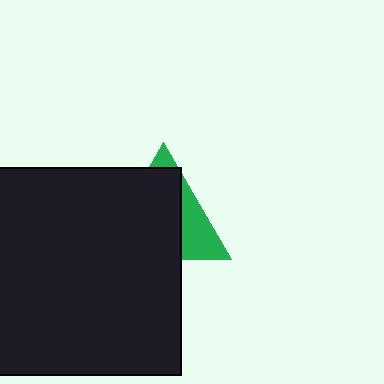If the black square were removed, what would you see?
You would see the complete green triangle.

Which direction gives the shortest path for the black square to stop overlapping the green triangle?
Moving toward the lower-left gives the shortest separation.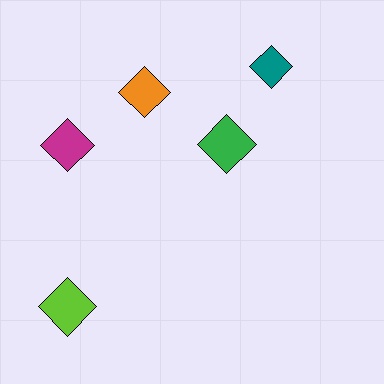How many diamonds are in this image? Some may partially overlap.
There are 5 diamonds.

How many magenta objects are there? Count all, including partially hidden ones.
There is 1 magenta object.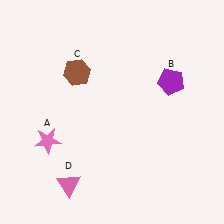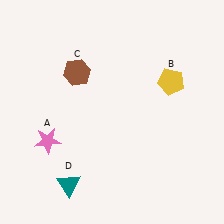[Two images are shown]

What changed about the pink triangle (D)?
In Image 1, D is pink. In Image 2, it changed to teal.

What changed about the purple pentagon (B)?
In Image 1, B is purple. In Image 2, it changed to yellow.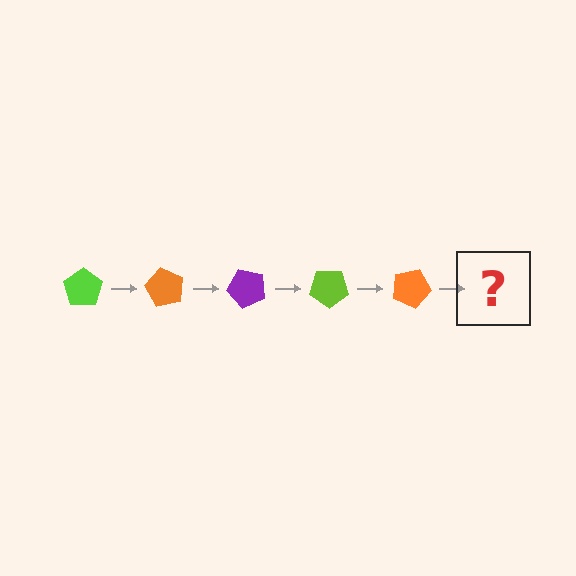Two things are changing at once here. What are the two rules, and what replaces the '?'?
The two rules are that it rotates 60 degrees each step and the color cycles through lime, orange, and purple. The '?' should be a purple pentagon, rotated 300 degrees from the start.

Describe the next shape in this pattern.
It should be a purple pentagon, rotated 300 degrees from the start.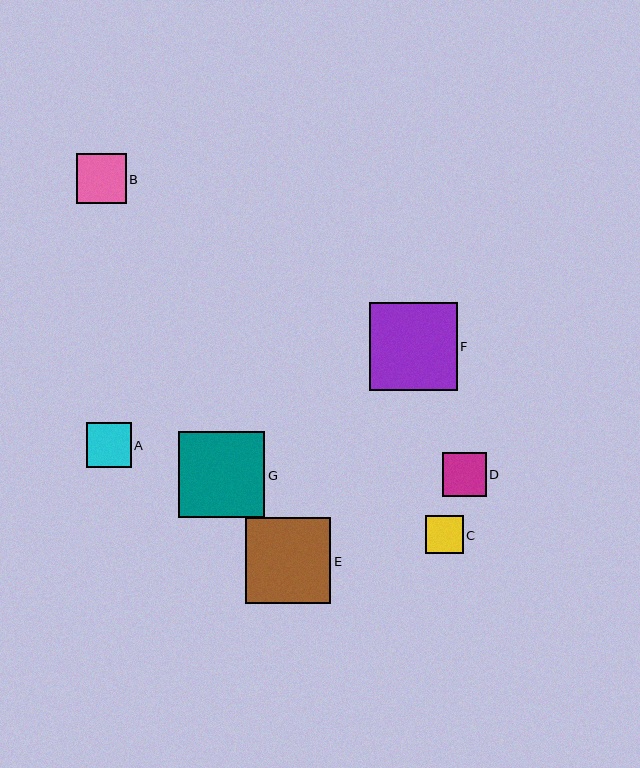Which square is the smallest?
Square C is the smallest with a size of approximately 38 pixels.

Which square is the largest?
Square F is the largest with a size of approximately 88 pixels.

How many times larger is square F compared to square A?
Square F is approximately 2.0 times the size of square A.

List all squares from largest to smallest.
From largest to smallest: F, G, E, B, A, D, C.